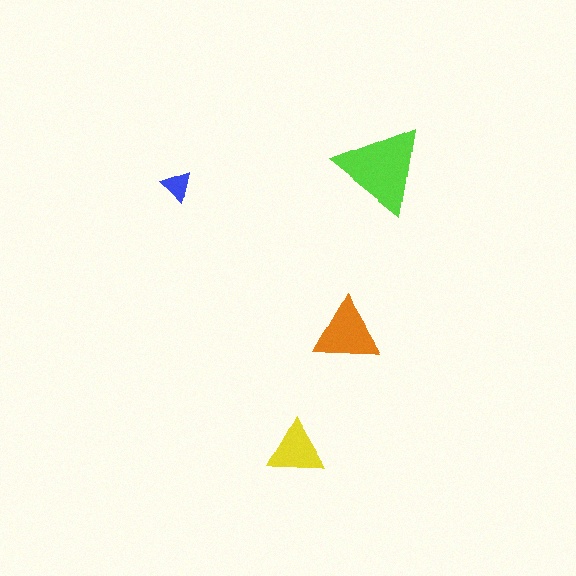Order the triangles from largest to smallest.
the lime one, the orange one, the yellow one, the blue one.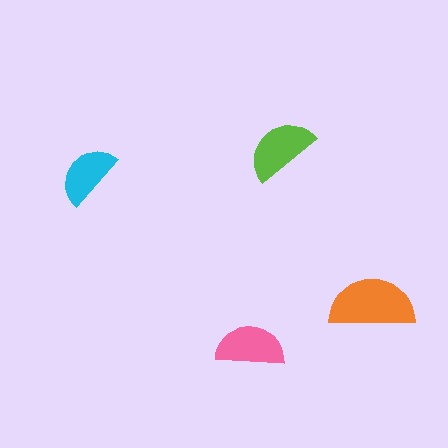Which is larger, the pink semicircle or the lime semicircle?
The lime one.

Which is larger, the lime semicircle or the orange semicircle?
The orange one.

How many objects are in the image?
There are 4 objects in the image.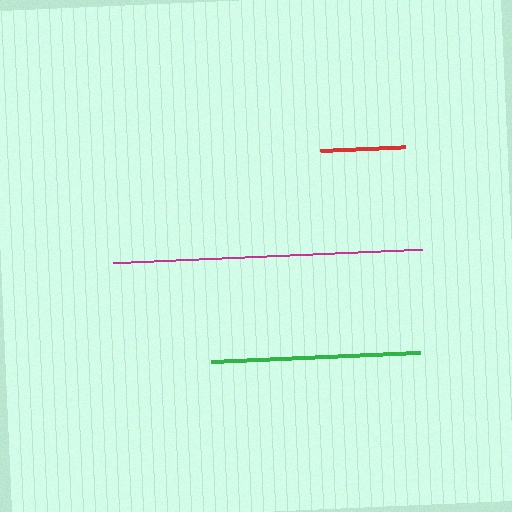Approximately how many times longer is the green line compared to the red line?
The green line is approximately 2.5 times the length of the red line.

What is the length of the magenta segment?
The magenta segment is approximately 309 pixels long.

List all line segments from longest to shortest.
From longest to shortest: magenta, green, red.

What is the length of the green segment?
The green segment is approximately 210 pixels long.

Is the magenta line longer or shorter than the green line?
The magenta line is longer than the green line.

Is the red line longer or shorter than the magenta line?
The magenta line is longer than the red line.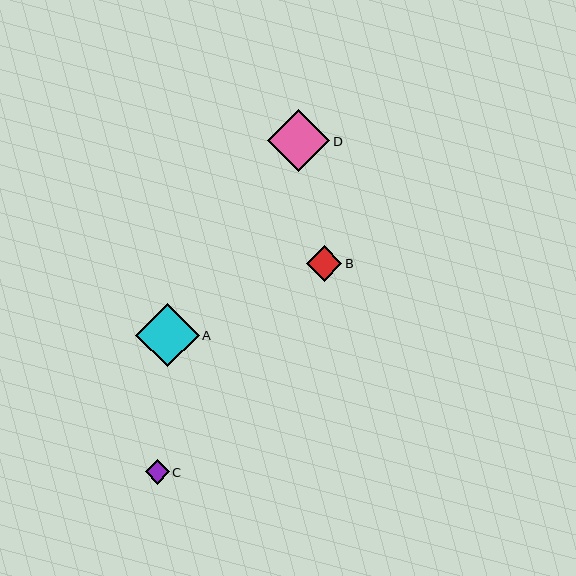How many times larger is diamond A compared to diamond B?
Diamond A is approximately 1.8 times the size of diamond B.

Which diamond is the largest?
Diamond A is the largest with a size of approximately 63 pixels.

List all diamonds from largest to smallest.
From largest to smallest: A, D, B, C.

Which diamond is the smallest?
Diamond C is the smallest with a size of approximately 24 pixels.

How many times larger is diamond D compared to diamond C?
Diamond D is approximately 2.6 times the size of diamond C.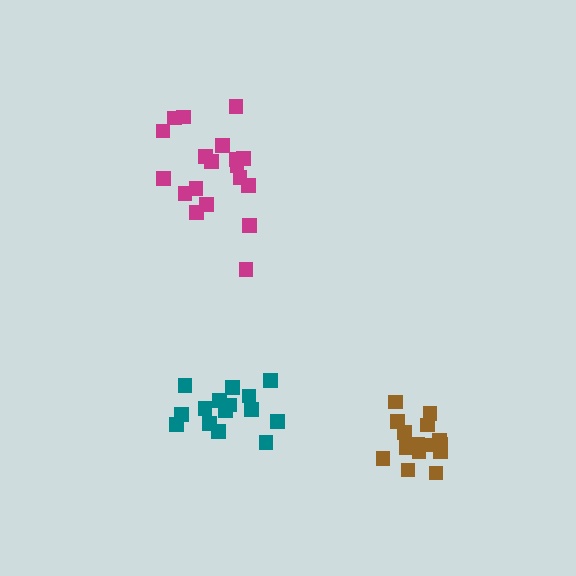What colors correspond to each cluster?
The clusters are colored: teal, brown, magenta.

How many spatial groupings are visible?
There are 3 spatial groupings.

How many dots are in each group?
Group 1: 15 dots, Group 2: 15 dots, Group 3: 19 dots (49 total).